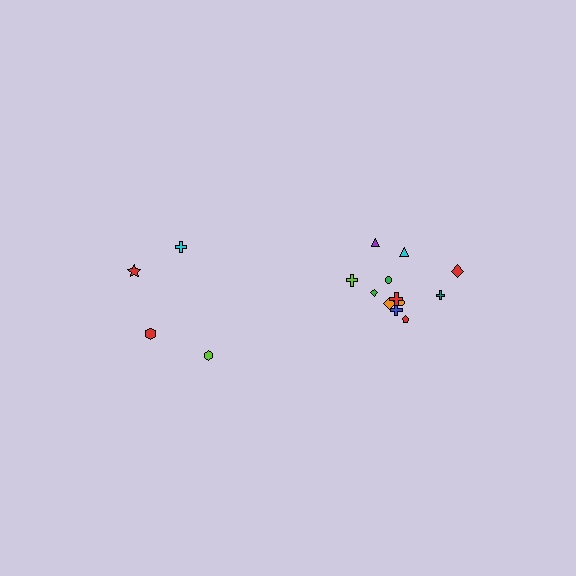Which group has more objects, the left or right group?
The right group.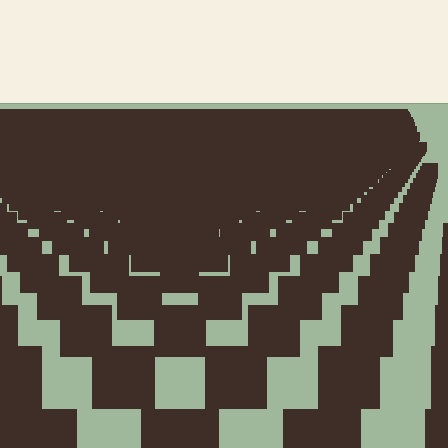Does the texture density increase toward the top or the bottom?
Density increases toward the top.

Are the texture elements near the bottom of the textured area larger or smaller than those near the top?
Larger. Near the bottom, elements are closer to the viewer and appear at a bigger on-screen size.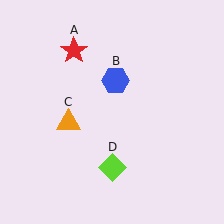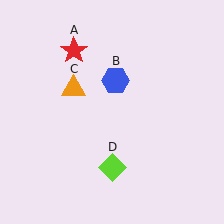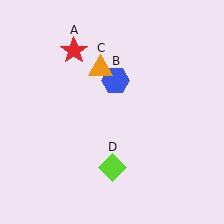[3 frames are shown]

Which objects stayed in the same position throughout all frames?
Red star (object A) and blue hexagon (object B) and lime diamond (object D) remained stationary.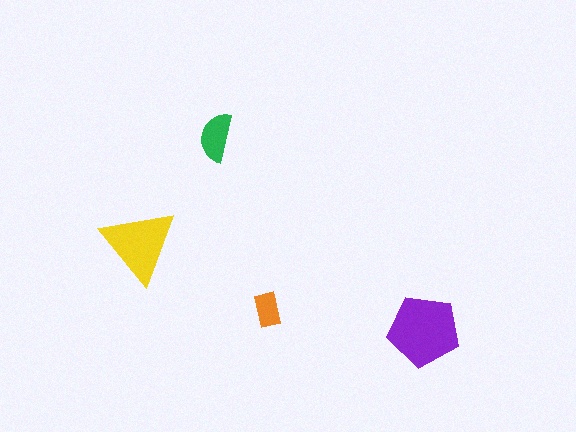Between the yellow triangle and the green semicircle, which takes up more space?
The yellow triangle.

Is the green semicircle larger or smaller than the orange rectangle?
Larger.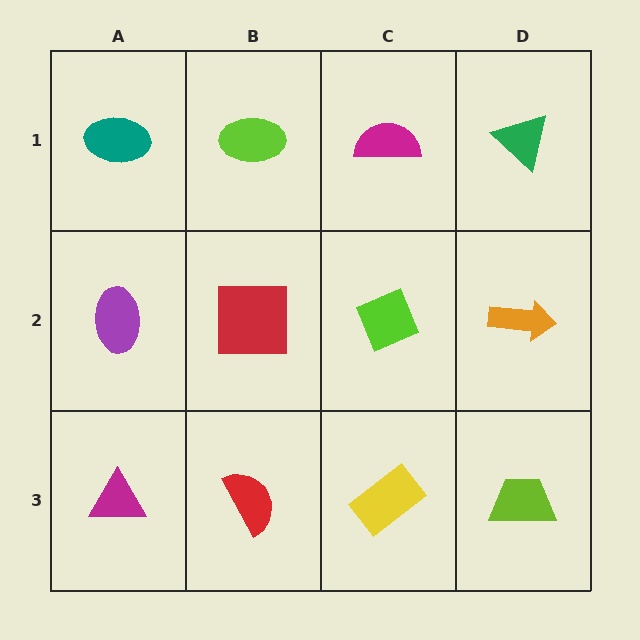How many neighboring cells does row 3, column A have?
2.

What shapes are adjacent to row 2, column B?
A lime ellipse (row 1, column B), a red semicircle (row 3, column B), a purple ellipse (row 2, column A), a lime diamond (row 2, column C).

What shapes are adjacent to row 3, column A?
A purple ellipse (row 2, column A), a red semicircle (row 3, column B).